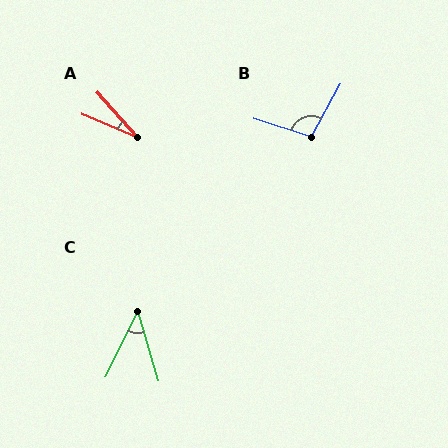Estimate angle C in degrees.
Approximately 43 degrees.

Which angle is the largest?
B, at approximately 101 degrees.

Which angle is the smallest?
A, at approximately 25 degrees.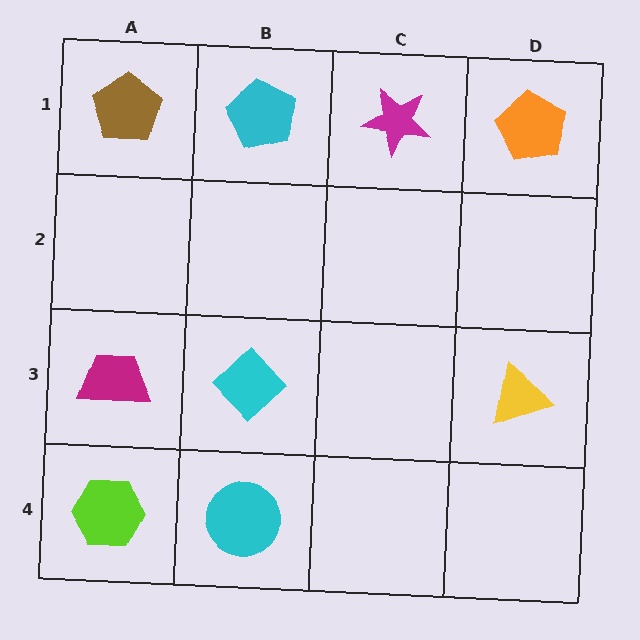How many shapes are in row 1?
4 shapes.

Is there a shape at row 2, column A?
No, that cell is empty.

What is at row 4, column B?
A cyan circle.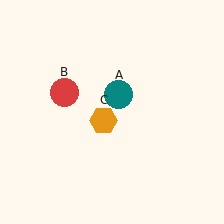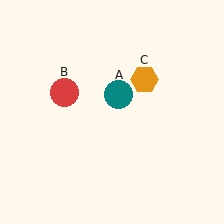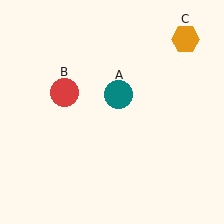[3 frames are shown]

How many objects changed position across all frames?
1 object changed position: orange hexagon (object C).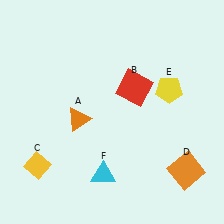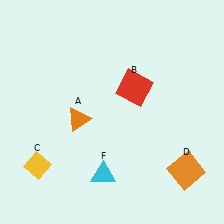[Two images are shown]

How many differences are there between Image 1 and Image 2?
There is 1 difference between the two images.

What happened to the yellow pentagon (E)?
The yellow pentagon (E) was removed in Image 2. It was in the top-right area of Image 1.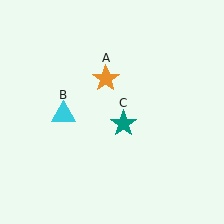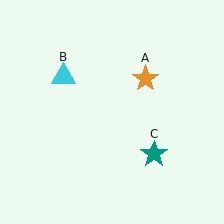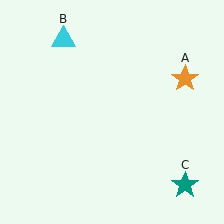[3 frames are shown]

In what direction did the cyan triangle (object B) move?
The cyan triangle (object B) moved up.